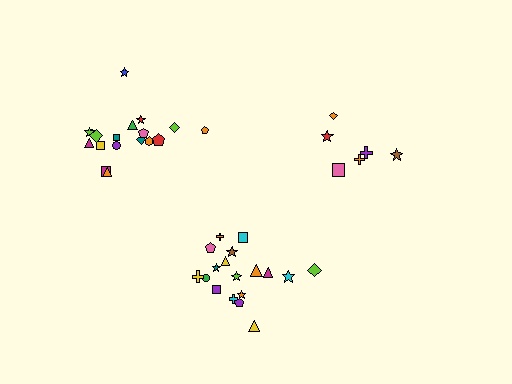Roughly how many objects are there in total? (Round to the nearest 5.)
Roughly 40 objects in total.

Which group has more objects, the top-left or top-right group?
The top-left group.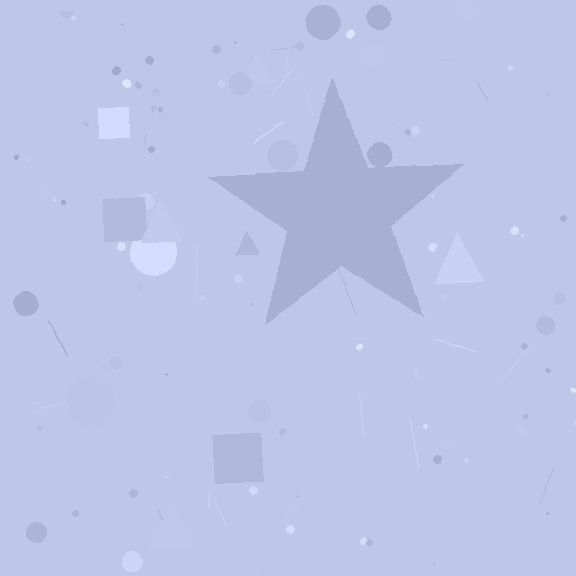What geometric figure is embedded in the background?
A star is embedded in the background.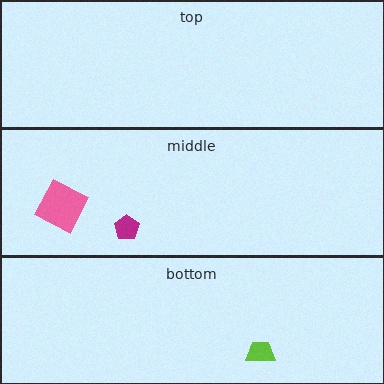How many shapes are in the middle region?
2.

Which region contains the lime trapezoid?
The bottom region.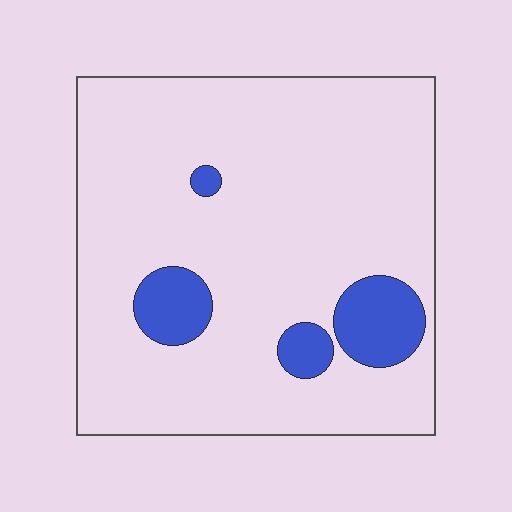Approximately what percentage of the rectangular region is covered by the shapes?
Approximately 10%.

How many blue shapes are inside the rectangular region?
4.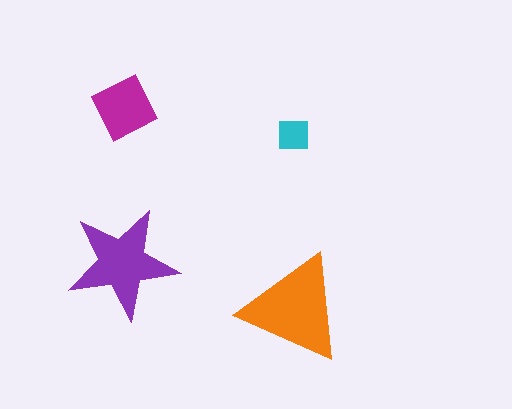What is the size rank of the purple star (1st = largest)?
2nd.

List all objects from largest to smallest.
The orange triangle, the purple star, the magenta diamond, the cyan square.